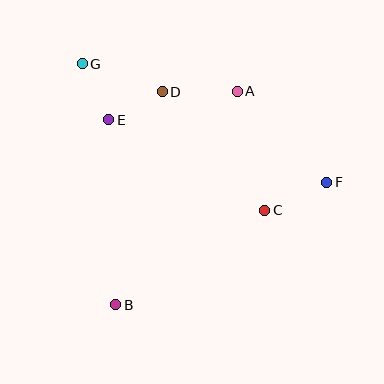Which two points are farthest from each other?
Points F and G are farthest from each other.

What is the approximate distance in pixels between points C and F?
The distance between C and F is approximately 68 pixels.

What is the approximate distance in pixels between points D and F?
The distance between D and F is approximately 189 pixels.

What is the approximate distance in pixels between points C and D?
The distance between C and D is approximately 157 pixels.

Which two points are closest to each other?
Points D and E are closest to each other.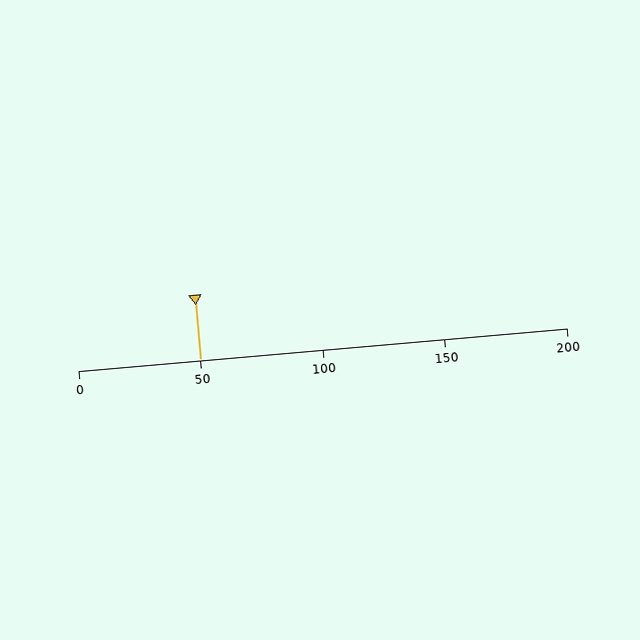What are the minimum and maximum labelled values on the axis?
The axis runs from 0 to 200.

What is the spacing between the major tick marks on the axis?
The major ticks are spaced 50 apart.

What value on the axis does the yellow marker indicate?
The marker indicates approximately 50.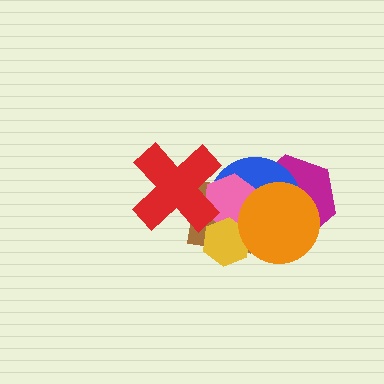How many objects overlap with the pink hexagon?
6 objects overlap with the pink hexagon.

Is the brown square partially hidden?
Yes, it is partially covered by another shape.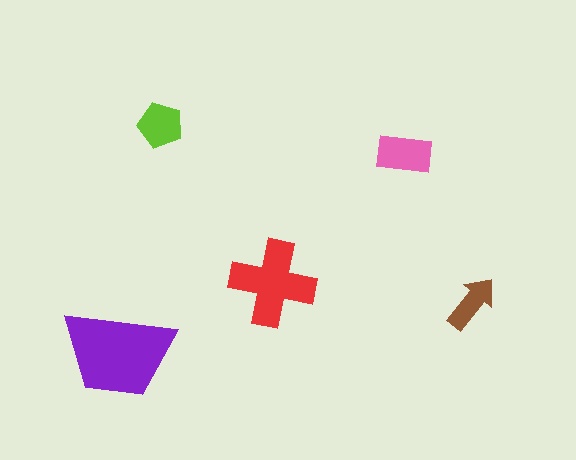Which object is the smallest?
The brown arrow.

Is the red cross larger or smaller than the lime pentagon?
Larger.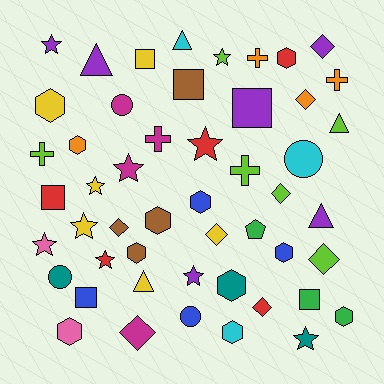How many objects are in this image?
There are 50 objects.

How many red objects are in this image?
There are 5 red objects.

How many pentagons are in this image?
There is 1 pentagon.